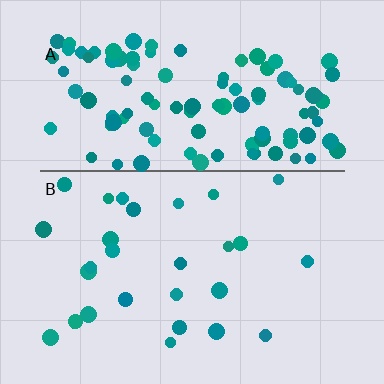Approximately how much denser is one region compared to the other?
Approximately 3.9× — region A over region B.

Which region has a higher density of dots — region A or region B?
A (the top).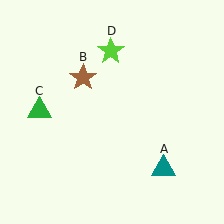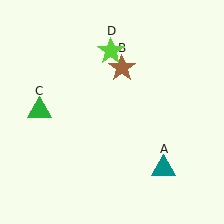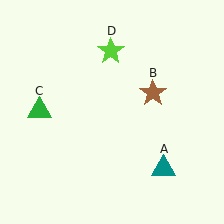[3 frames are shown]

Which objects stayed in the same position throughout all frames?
Teal triangle (object A) and green triangle (object C) and lime star (object D) remained stationary.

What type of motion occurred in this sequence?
The brown star (object B) rotated clockwise around the center of the scene.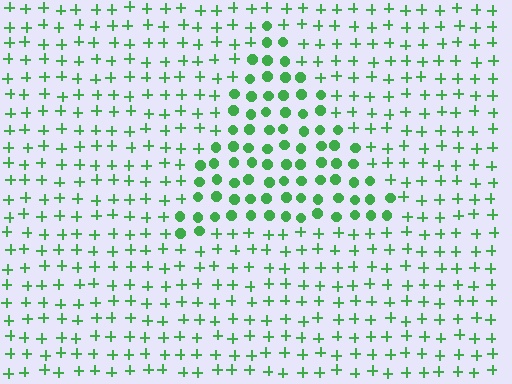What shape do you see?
I see a triangle.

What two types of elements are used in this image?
The image uses circles inside the triangle region and plus signs outside it.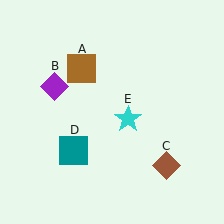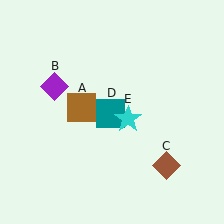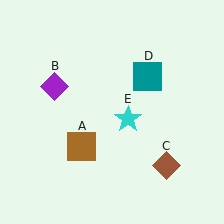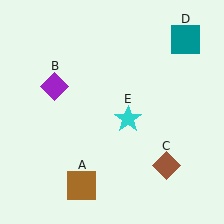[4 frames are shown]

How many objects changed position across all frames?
2 objects changed position: brown square (object A), teal square (object D).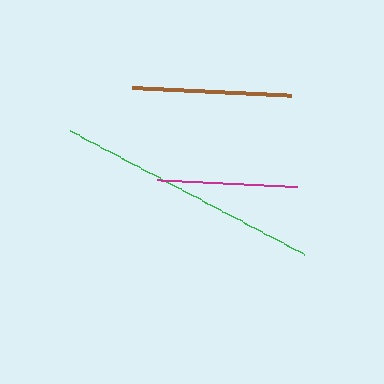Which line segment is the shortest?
The magenta line is the shortest at approximately 141 pixels.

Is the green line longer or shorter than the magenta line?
The green line is longer than the magenta line.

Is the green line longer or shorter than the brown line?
The green line is longer than the brown line.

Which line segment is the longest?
The green line is the longest at approximately 265 pixels.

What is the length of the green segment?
The green segment is approximately 265 pixels long.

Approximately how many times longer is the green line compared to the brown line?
The green line is approximately 1.7 times the length of the brown line.